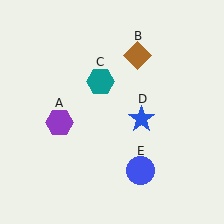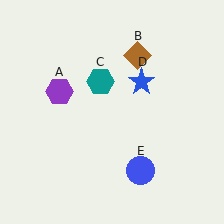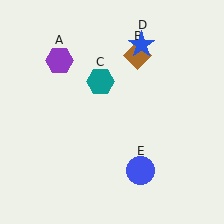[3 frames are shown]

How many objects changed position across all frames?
2 objects changed position: purple hexagon (object A), blue star (object D).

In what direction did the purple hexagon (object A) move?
The purple hexagon (object A) moved up.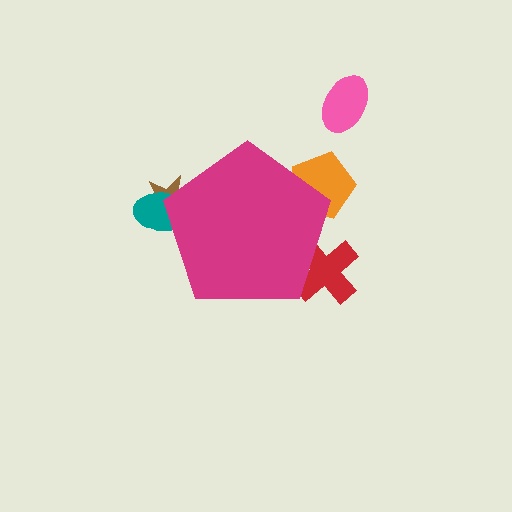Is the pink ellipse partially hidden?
No, the pink ellipse is fully visible.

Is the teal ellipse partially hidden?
Yes, the teal ellipse is partially hidden behind the magenta pentagon.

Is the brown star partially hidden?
Yes, the brown star is partially hidden behind the magenta pentagon.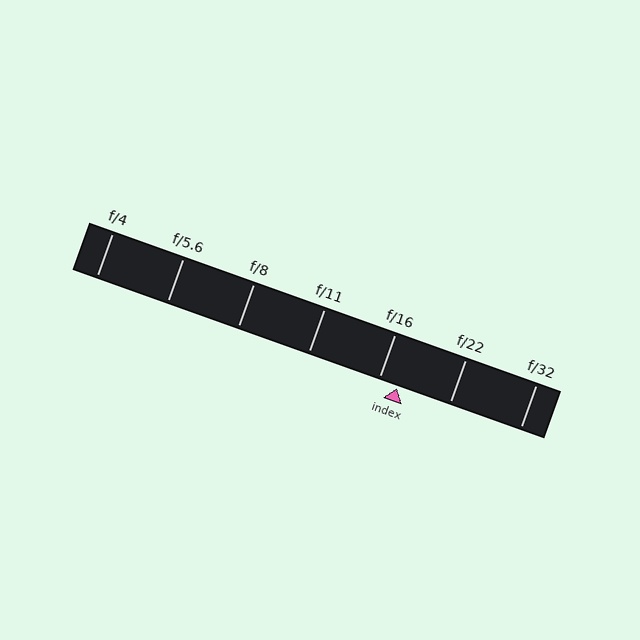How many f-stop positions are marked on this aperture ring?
There are 7 f-stop positions marked.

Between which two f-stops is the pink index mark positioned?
The index mark is between f/16 and f/22.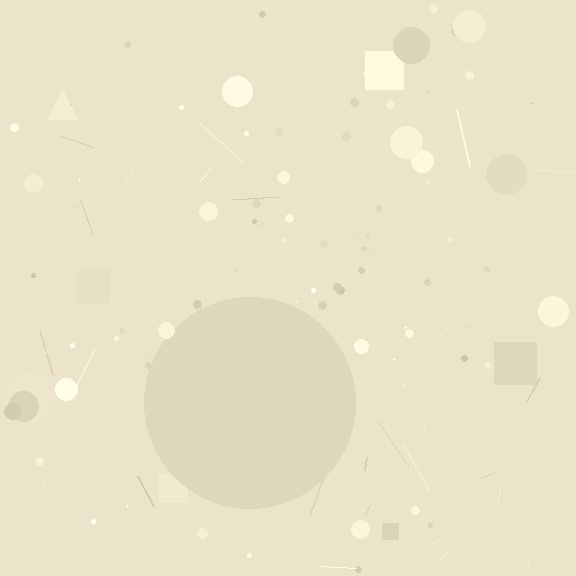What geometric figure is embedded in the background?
A circle is embedded in the background.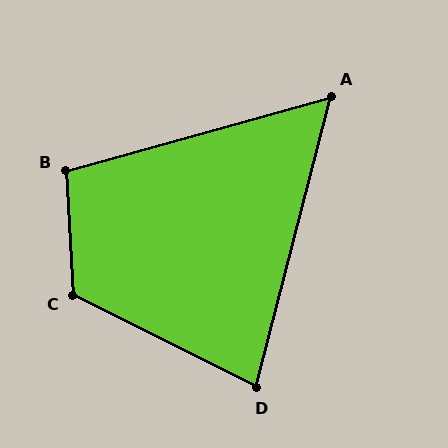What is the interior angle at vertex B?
Approximately 102 degrees (obtuse).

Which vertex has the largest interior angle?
C, at approximately 120 degrees.